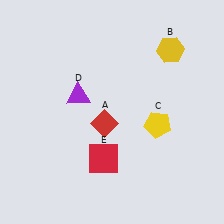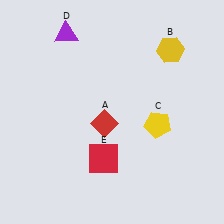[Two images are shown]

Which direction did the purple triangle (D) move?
The purple triangle (D) moved up.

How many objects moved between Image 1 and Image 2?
1 object moved between the two images.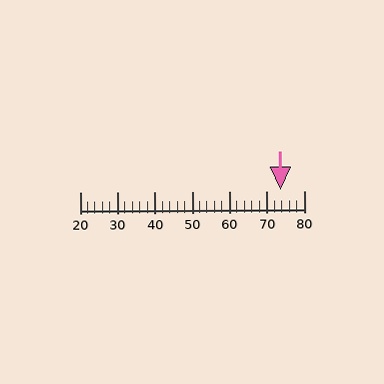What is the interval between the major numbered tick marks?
The major tick marks are spaced 10 units apart.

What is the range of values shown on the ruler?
The ruler shows values from 20 to 80.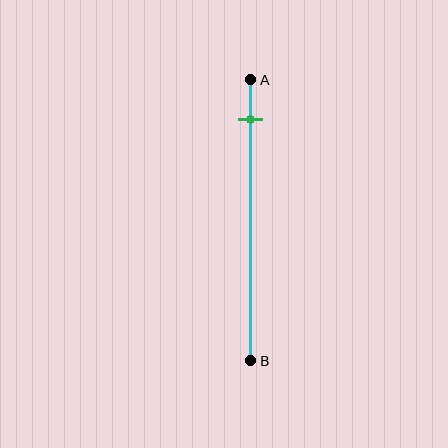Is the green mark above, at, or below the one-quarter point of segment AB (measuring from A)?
The green mark is above the one-quarter point of segment AB.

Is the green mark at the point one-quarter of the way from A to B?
No, the mark is at about 15% from A, not at the 25% one-quarter point.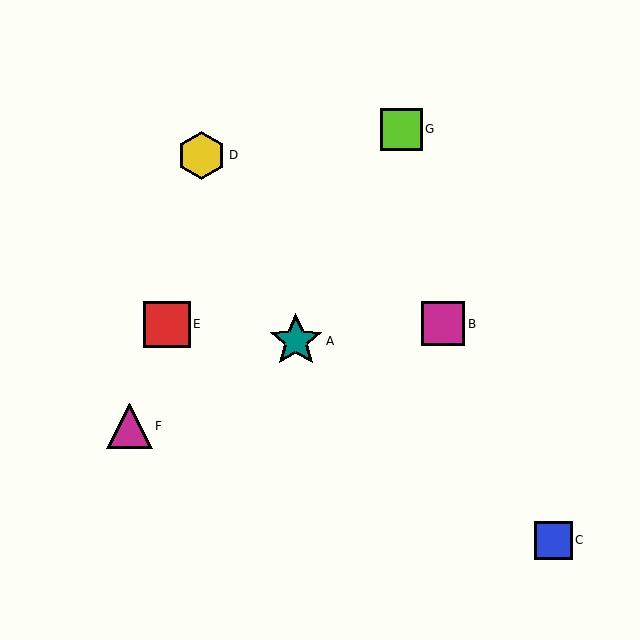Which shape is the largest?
The teal star (labeled A) is the largest.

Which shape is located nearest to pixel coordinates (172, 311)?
The red square (labeled E) at (167, 324) is nearest to that location.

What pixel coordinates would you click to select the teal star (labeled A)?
Click at (296, 341) to select the teal star A.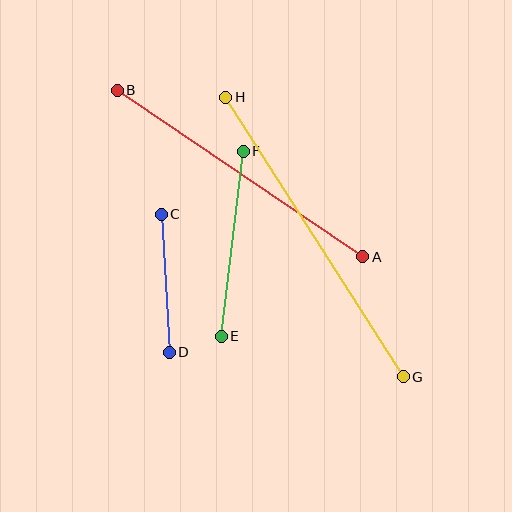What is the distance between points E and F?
The distance is approximately 186 pixels.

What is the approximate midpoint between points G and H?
The midpoint is at approximately (315, 237) pixels.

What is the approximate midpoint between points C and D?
The midpoint is at approximately (165, 283) pixels.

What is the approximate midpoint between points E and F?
The midpoint is at approximately (232, 244) pixels.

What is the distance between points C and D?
The distance is approximately 138 pixels.